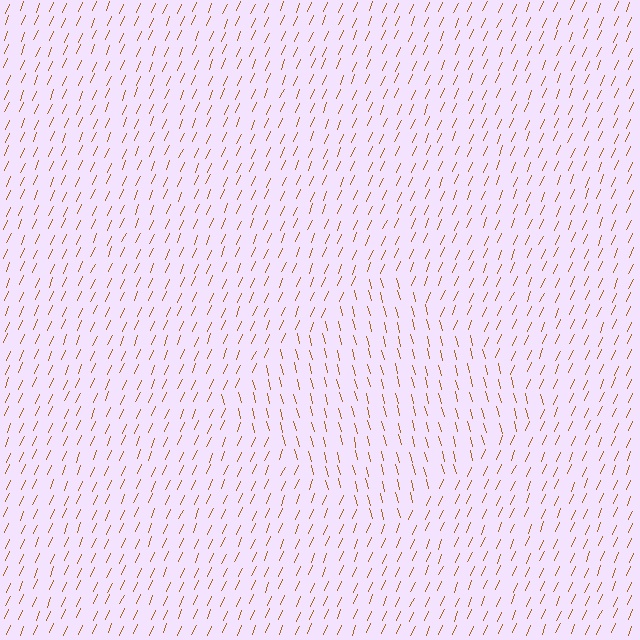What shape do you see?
I see a diamond.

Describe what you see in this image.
The image is filled with small brown line segments. A diamond region in the image has lines oriented differently from the surrounding lines, creating a visible texture boundary.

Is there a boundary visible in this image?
Yes, there is a texture boundary formed by a change in line orientation.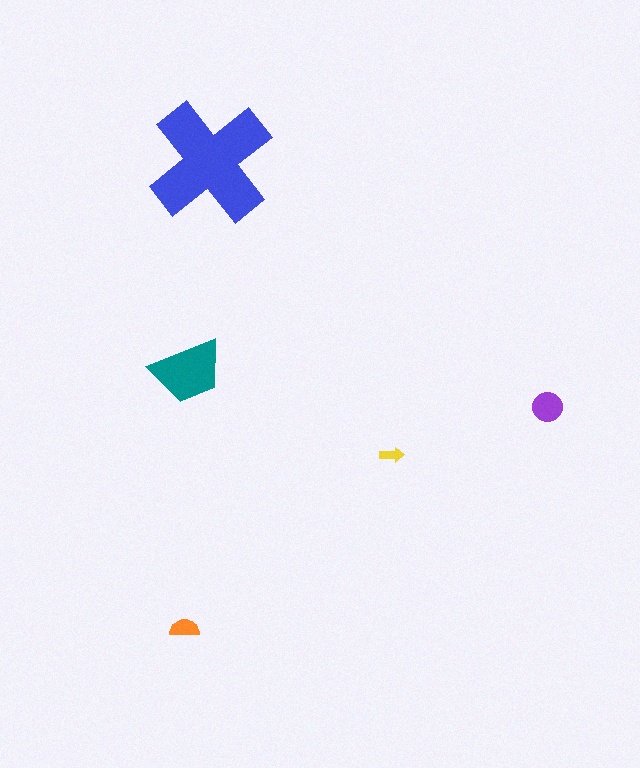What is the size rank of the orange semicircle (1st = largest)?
4th.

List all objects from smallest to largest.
The yellow arrow, the orange semicircle, the purple circle, the teal trapezoid, the blue cross.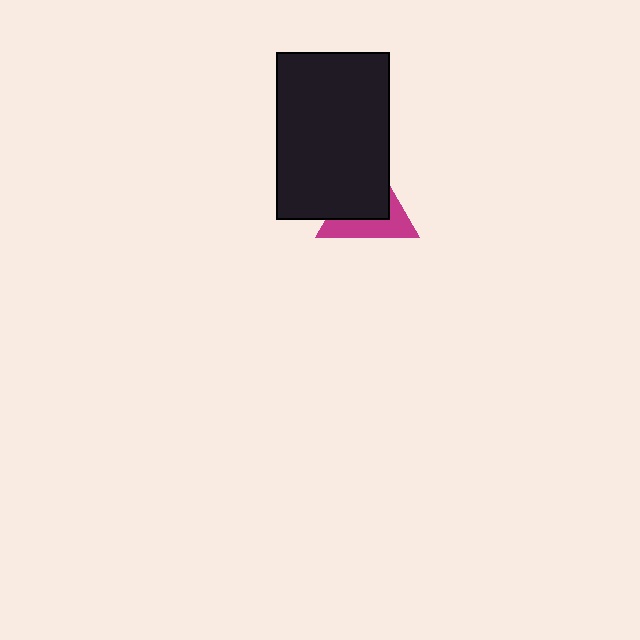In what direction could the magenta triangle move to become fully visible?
The magenta triangle could move toward the lower-right. That would shift it out from behind the black rectangle entirely.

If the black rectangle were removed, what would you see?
You would see the complete magenta triangle.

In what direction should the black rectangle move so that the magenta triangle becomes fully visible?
The black rectangle should move toward the upper-left. That is the shortest direction to clear the overlap and leave the magenta triangle fully visible.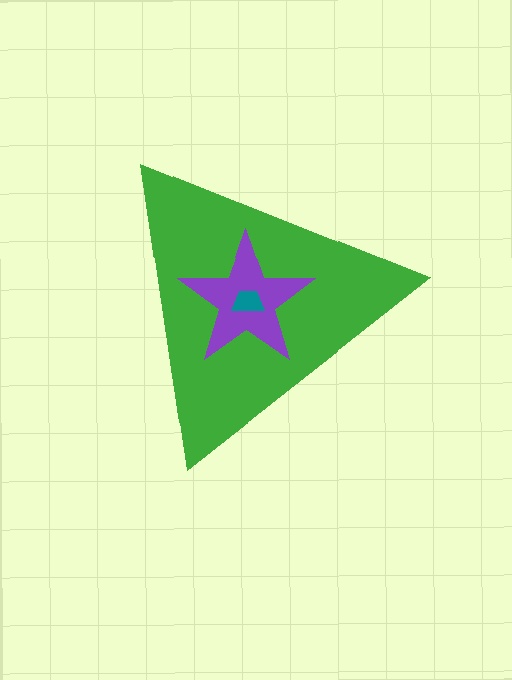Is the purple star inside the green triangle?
Yes.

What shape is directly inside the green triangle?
The purple star.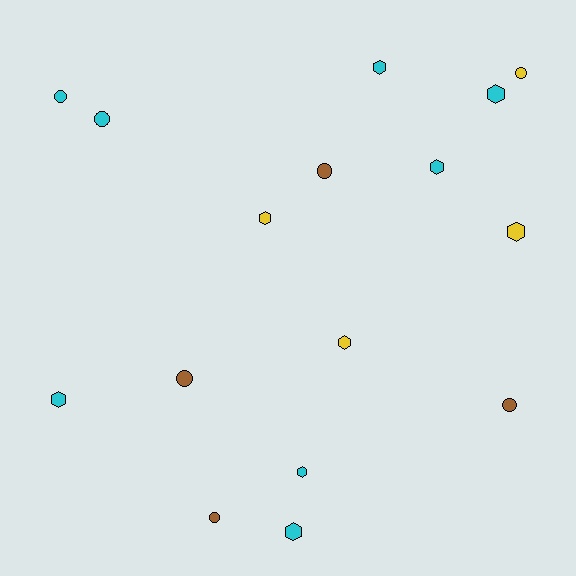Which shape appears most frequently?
Hexagon, with 9 objects.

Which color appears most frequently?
Cyan, with 8 objects.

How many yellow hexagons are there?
There are 3 yellow hexagons.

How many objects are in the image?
There are 16 objects.